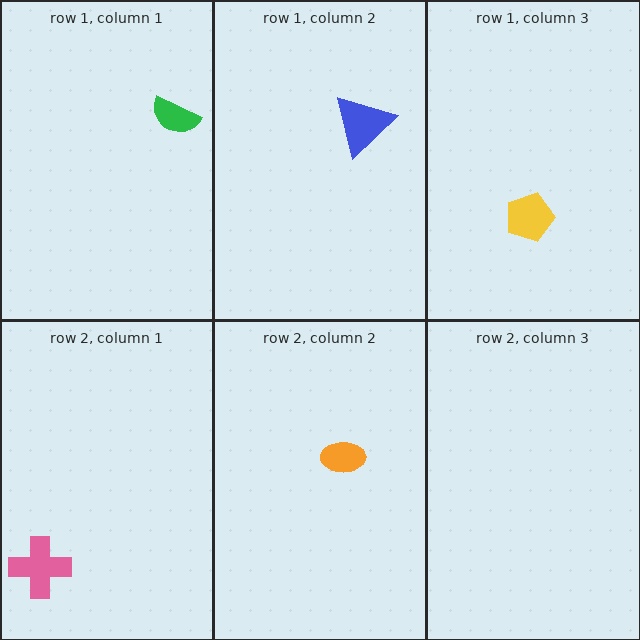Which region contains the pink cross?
The row 2, column 1 region.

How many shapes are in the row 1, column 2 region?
1.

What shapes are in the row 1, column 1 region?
The green semicircle.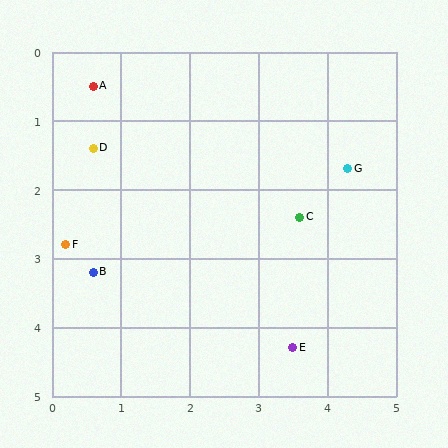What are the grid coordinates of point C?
Point C is at approximately (3.6, 2.4).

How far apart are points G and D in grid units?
Points G and D are about 3.7 grid units apart.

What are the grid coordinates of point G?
Point G is at approximately (4.3, 1.7).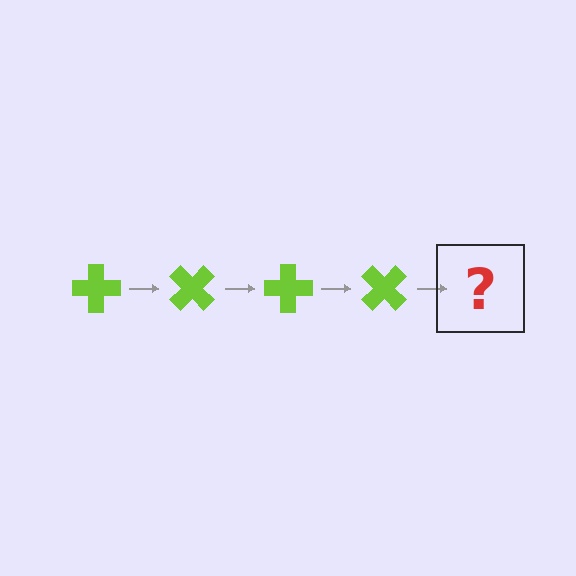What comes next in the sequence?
The next element should be a lime cross rotated 180 degrees.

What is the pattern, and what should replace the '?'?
The pattern is that the cross rotates 45 degrees each step. The '?' should be a lime cross rotated 180 degrees.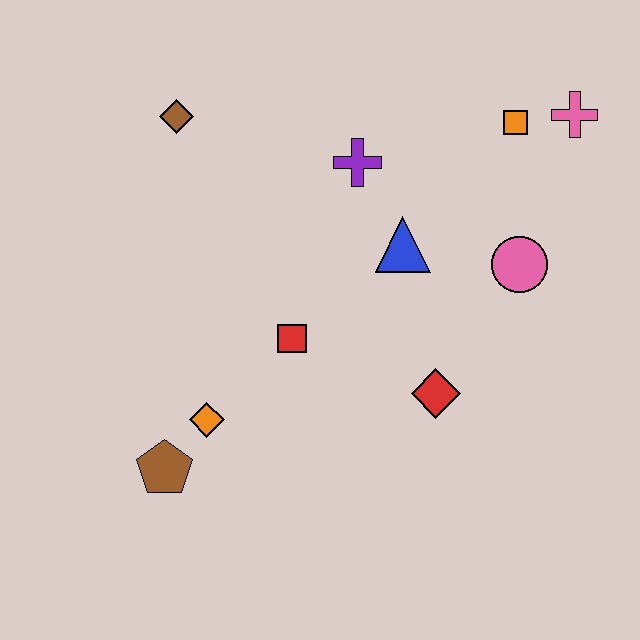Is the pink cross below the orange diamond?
No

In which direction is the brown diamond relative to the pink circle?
The brown diamond is to the left of the pink circle.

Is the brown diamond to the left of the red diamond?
Yes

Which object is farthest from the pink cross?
The brown pentagon is farthest from the pink cross.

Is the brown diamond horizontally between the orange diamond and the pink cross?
No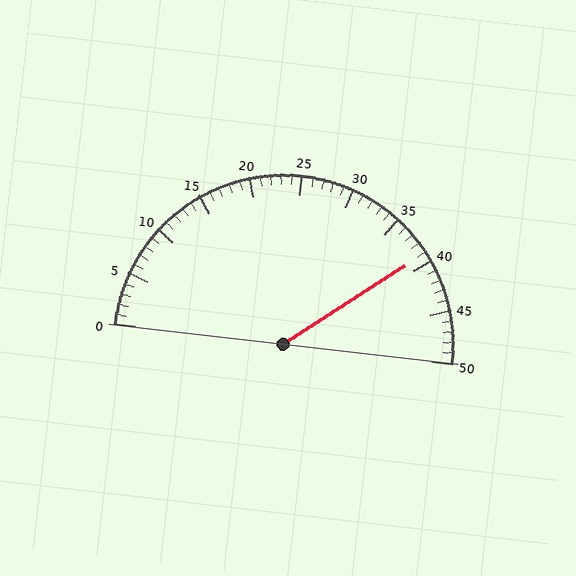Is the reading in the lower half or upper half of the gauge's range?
The reading is in the upper half of the range (0 to 50).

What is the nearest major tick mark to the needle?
The nearest major tick mark is 40.